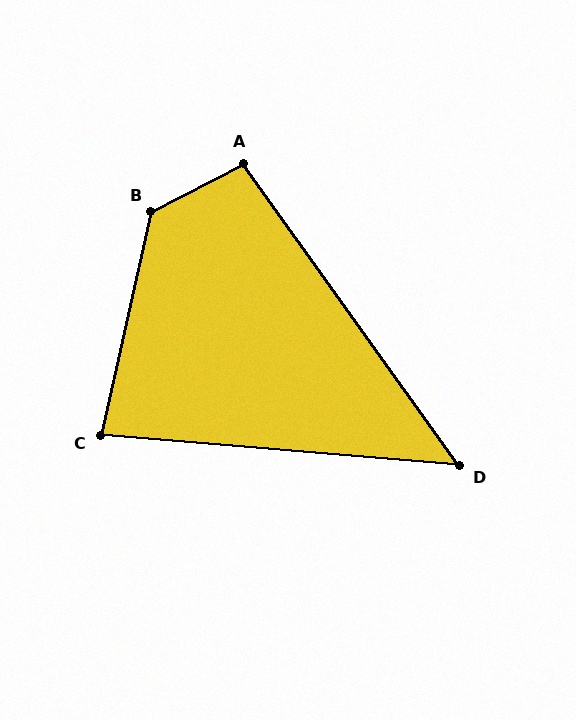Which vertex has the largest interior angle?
B, at approximately 130 degrees.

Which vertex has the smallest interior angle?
D, at approximately 50 degrees.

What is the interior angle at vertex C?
Approximately 82 degrees (acute).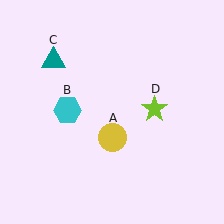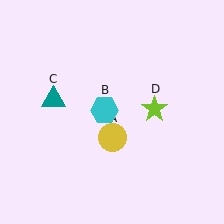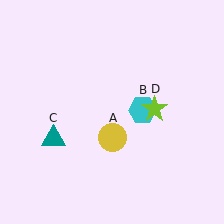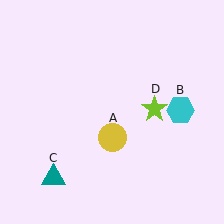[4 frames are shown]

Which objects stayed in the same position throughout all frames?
Yellow circle (object A) and lime star (object D) remained stationary.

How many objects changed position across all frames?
2 objects changed position: cyan hexagon (object B), teal triangle (object C).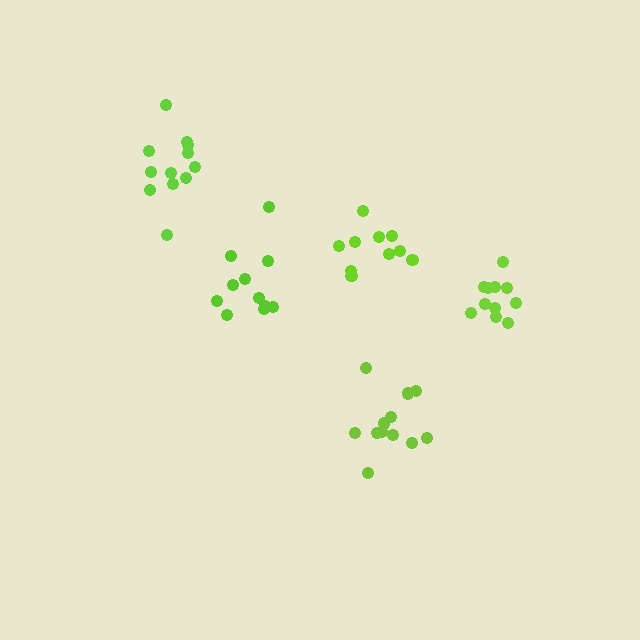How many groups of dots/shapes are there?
There are 5 groups.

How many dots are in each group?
Group 1: 12 dots, Group 2: 11 dots, Group 3: 11 dots, Group 4: 10 dots, Group 5: 12 dots (56 total).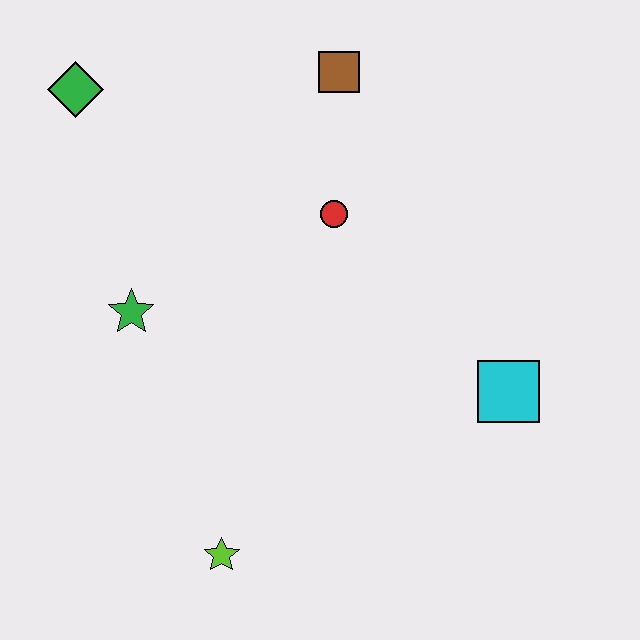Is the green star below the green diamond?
Yes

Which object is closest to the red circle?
The brown square is closest to the red circle.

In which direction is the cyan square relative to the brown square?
The cyan square is below the brown square.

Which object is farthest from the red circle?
The lime star is farthest from the red circle.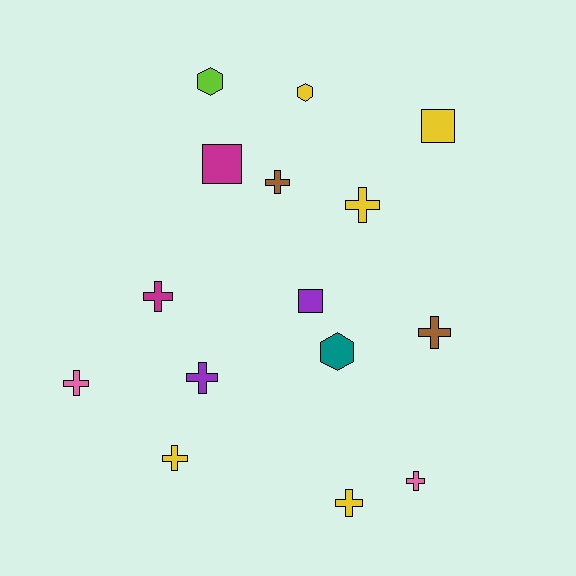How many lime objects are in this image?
There is 1 lime object.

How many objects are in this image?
There are 15 objects.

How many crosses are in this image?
There are 9 crosses.